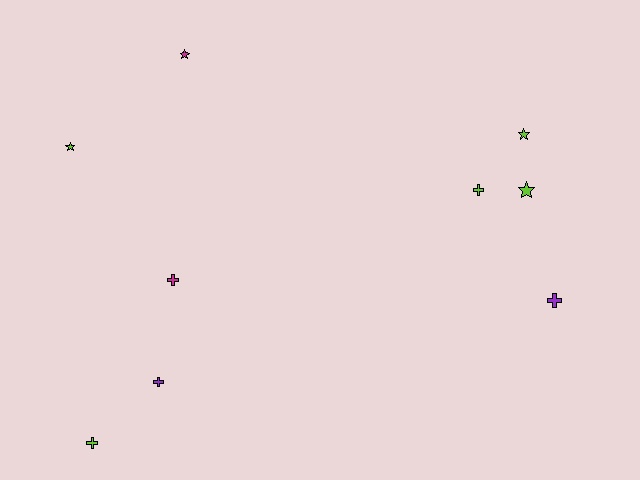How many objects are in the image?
There are 9 objects.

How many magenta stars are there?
There is 1 magenta star.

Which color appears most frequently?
Lime, with 5 objects.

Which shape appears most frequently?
Cross, with 5 objects.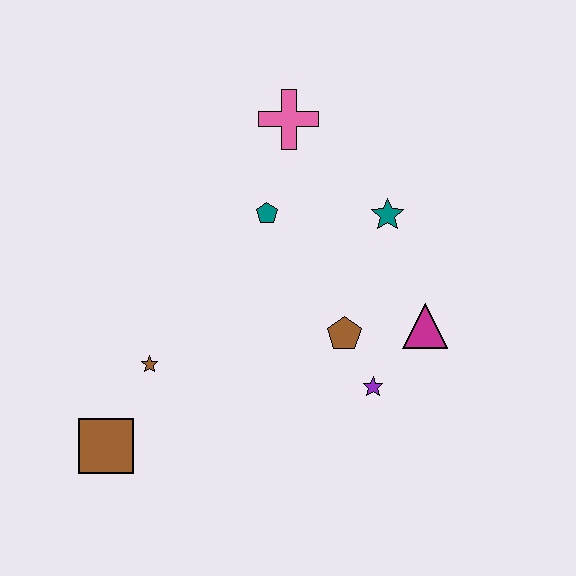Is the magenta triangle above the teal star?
No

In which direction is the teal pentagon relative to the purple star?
The teal pentagon is above the purple star.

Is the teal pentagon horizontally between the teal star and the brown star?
Yes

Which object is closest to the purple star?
The brown pentagon is closest to the purple star.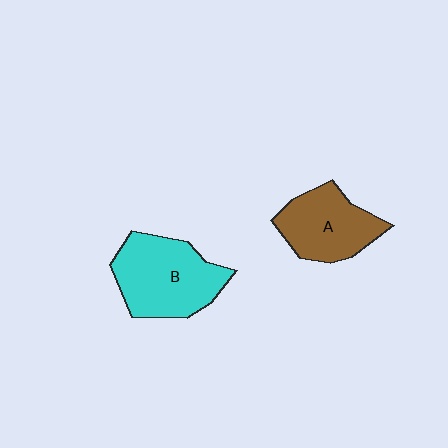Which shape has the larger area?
Shape B (cyan).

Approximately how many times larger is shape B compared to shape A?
Approximately 1.3 times.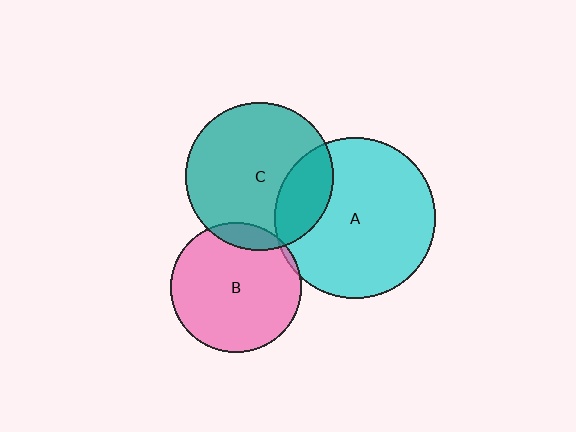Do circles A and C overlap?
Yes.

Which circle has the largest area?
Circle A (cyan).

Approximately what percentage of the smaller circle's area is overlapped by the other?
Approximately 25%.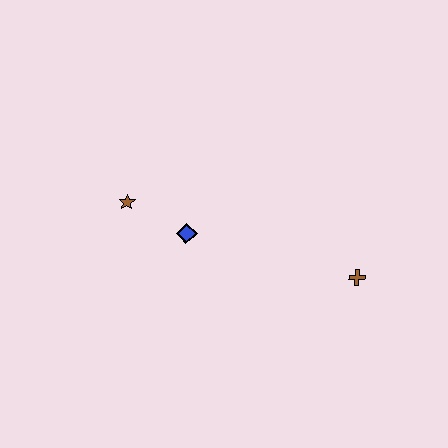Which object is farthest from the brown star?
The brown cross is farthest from the brown star.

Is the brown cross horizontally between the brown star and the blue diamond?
No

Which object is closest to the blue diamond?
The brown star is closest to the blue diamond.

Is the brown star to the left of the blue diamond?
Yes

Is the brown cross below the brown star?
Yes